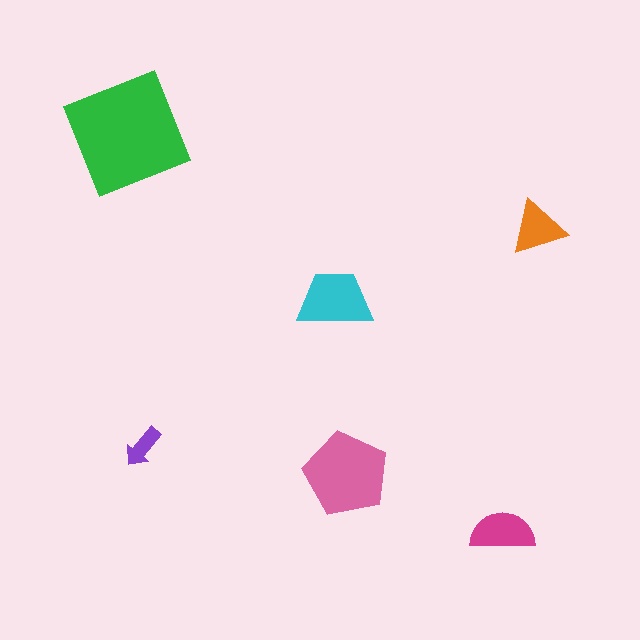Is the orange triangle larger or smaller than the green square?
Smaller.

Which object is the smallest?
The purple arrow.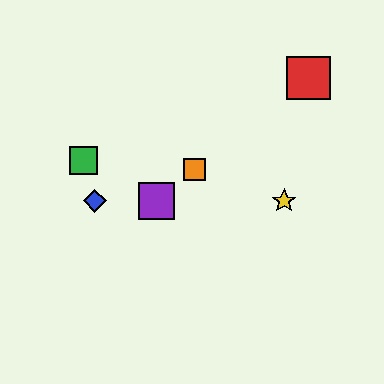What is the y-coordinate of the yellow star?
The yellow star is at y≈201.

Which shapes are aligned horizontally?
The blue diamond, the yellow star, the purple square are aligned horizontally.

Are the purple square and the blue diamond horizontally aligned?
Yes, both are at y≈201.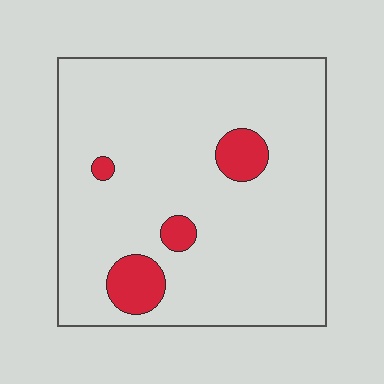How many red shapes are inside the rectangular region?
4.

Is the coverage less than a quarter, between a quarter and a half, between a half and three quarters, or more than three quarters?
Less than a quarter.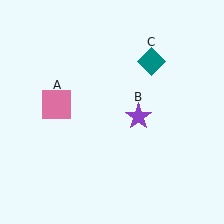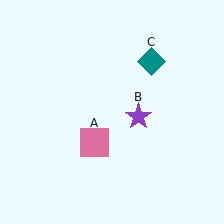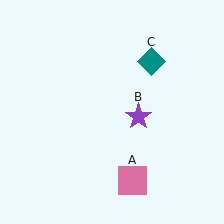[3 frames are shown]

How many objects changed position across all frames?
1 object changed position: pink square (object A).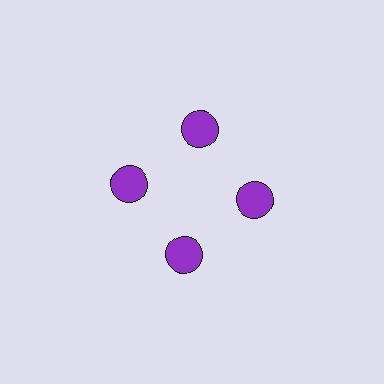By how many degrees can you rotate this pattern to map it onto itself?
The pattern maps onto itself every 90 degrees of rotation.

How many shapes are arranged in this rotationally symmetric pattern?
There are 4 shapes, arranged in 4 groups of 1.